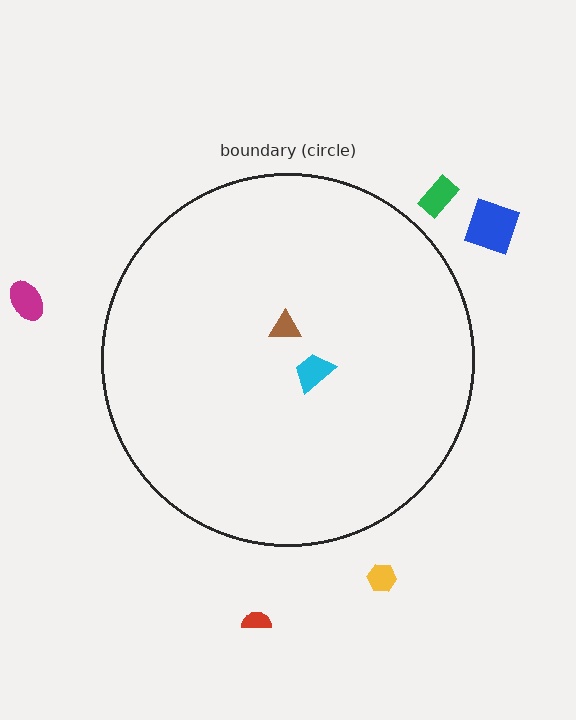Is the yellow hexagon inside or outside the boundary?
Outside.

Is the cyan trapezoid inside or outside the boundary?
Inside.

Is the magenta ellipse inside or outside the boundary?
Outside.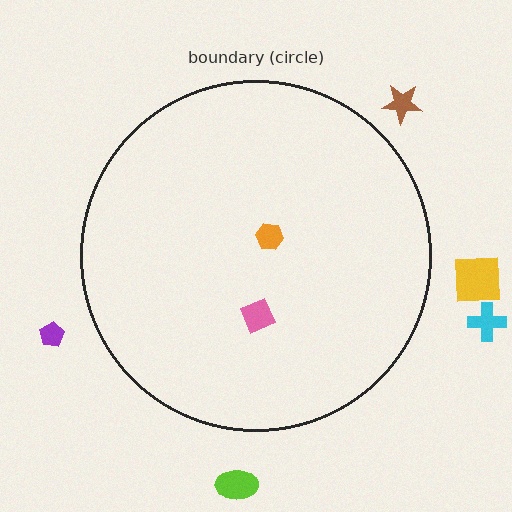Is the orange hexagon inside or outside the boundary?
Inside.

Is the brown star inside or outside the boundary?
Outside.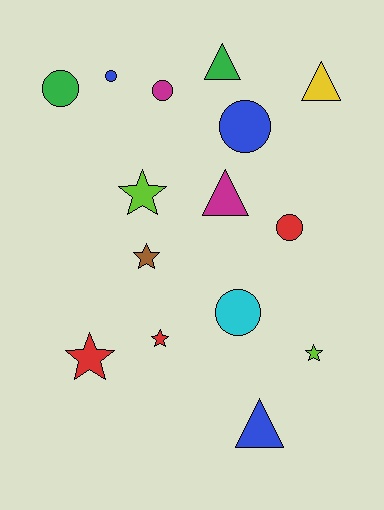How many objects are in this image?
There are 15 objects.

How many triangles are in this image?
There are 4 triangles.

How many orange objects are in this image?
There are no orange objects.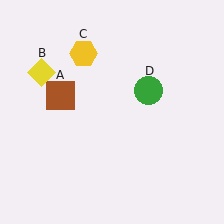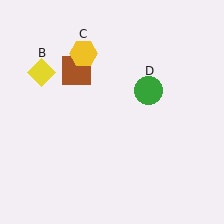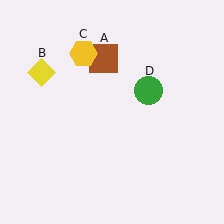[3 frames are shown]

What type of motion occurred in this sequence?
The brown square (object A) rotated clockwise around the center of the scene.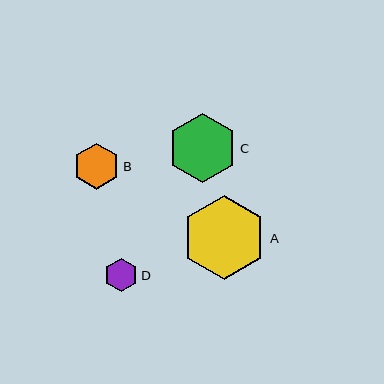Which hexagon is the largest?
Hexagon A is the largest with a size of approximately 84 pixels.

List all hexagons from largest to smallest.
From largest to smallest: A, C, B, D.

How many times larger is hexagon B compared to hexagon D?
Hexagon B is approximately 1.4 times the size of hexagon D.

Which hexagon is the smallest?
Hexagon D is the smallest with a size of approximately 34 pixels.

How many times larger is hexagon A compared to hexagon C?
Hexagon A is approximately 1.2 times the size of hexagon C.